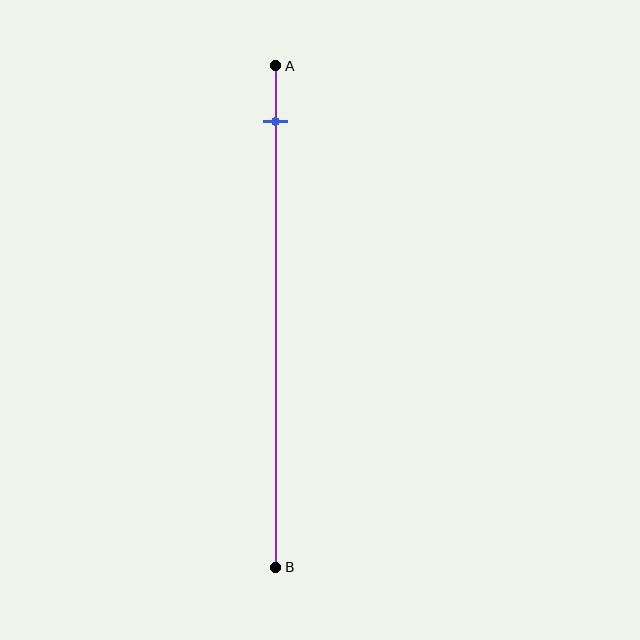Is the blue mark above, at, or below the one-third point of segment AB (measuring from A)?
The blue mark is above the one-third point of segment AB.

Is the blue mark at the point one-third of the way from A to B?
No, the mark is at about 10% from A, not at the 33% one-third point.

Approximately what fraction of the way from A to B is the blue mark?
The blue mark is approximately 10% of the way from A to B.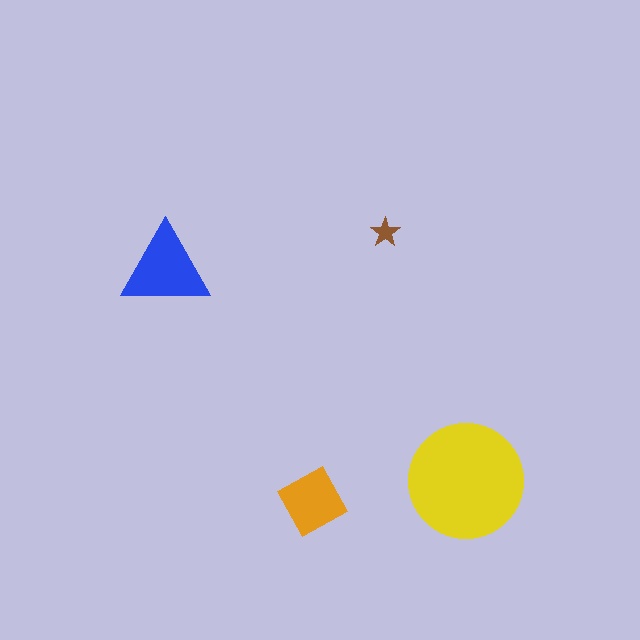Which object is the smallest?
The brown star.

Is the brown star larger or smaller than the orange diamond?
Smaller.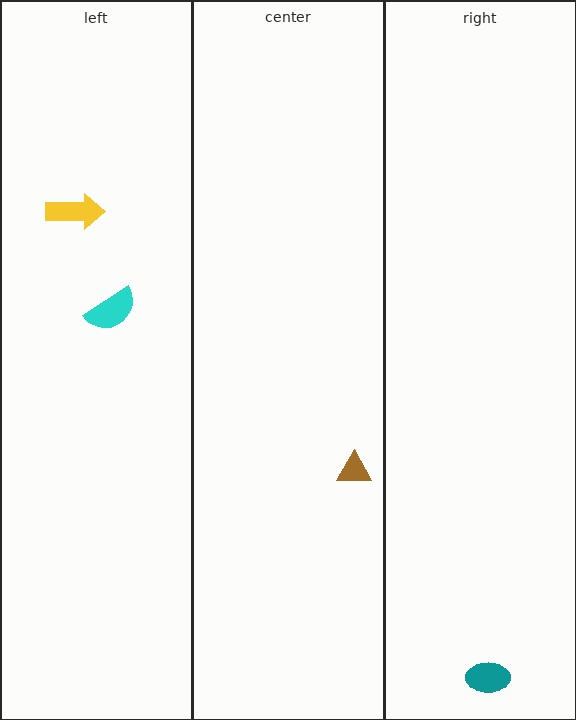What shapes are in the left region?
The yellow arrow, the cyan semicircle.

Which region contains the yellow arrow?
The left region.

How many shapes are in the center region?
1.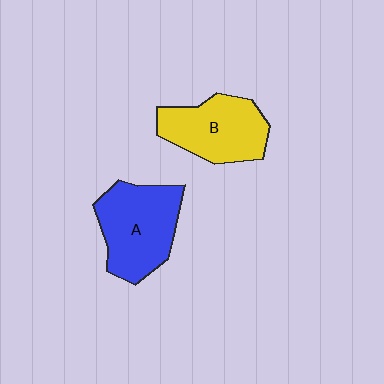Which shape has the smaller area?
Shape B (yellow).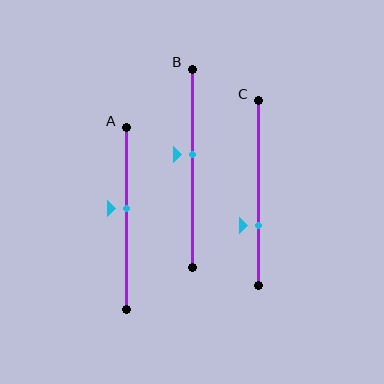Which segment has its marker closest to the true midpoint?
Segment A has its marker closest to the true midpoint.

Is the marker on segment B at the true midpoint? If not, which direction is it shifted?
No, the marker on segment B is shifted upward by about 7% of the segment length.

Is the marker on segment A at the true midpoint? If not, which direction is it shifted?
No, the marker on segment A is shifted upward by about 6% of the segment length.